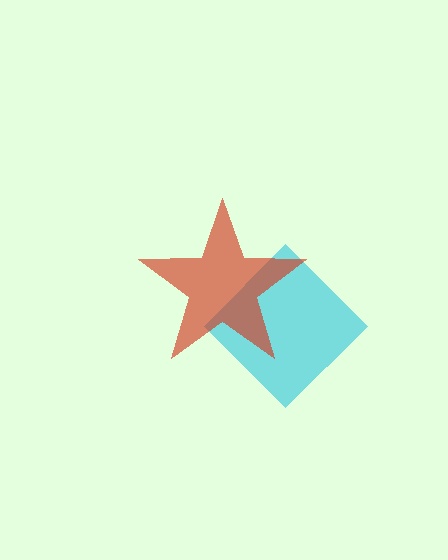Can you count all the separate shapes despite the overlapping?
Yes, there are 2 separate shapes.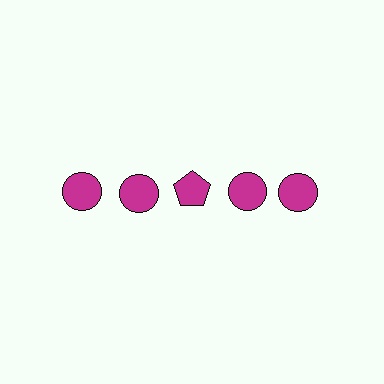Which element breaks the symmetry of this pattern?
The magenta pentagon in the top row, center column breaks the symmetry. All other shapes are magenta circles.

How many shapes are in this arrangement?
There are 5 shapes arranged in a grid pattern.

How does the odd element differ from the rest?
It has a different shape: pentagon instead of circle.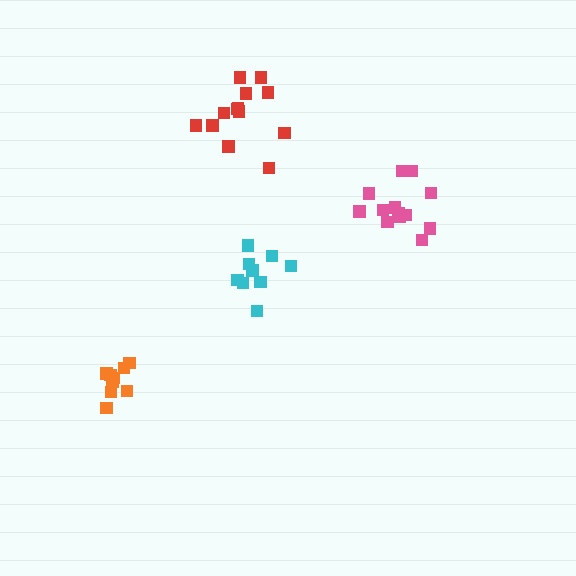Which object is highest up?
The red cluster is topmost.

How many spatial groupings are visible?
There are 4 spatial groupings.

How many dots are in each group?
Group 1: 9 dots, Group 2: 13 dots, Group 3: 13 dots, Group 4: 9 dots (44 total).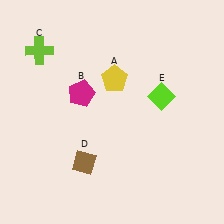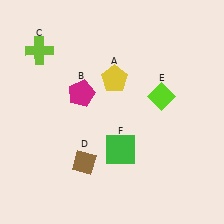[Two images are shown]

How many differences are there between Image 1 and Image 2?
There is 1 difference between the two images.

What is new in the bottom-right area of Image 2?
A green square (F) was added in the bottom-right area of Image 2.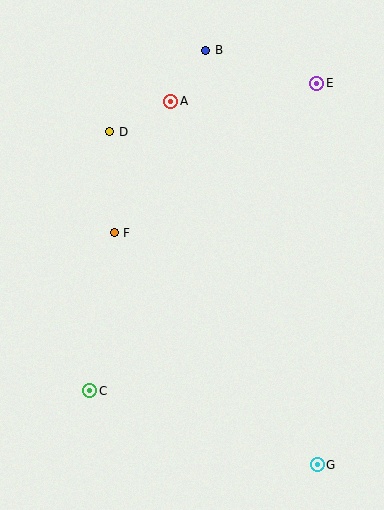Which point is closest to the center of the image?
Point F at (114, 233) is closest to the center.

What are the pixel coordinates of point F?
Point F is at (114, 233).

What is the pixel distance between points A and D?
The distance between A and D is 68 pixels.